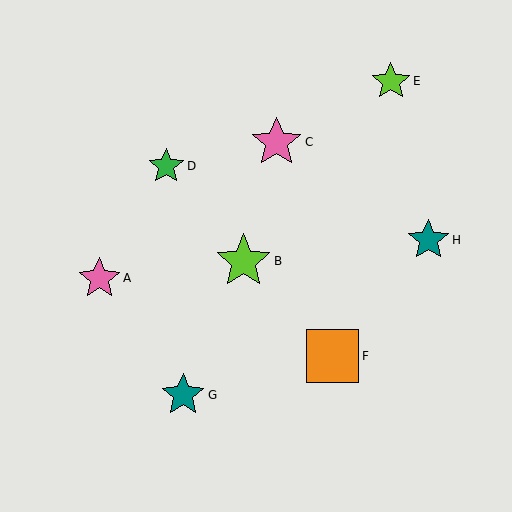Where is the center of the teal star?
The center of the teal star is at (428, 240).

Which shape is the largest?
The lime star (labeled B) is the largest.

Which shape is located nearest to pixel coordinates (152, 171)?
The green star (labeled D) at (166, 166) is nearest to that location.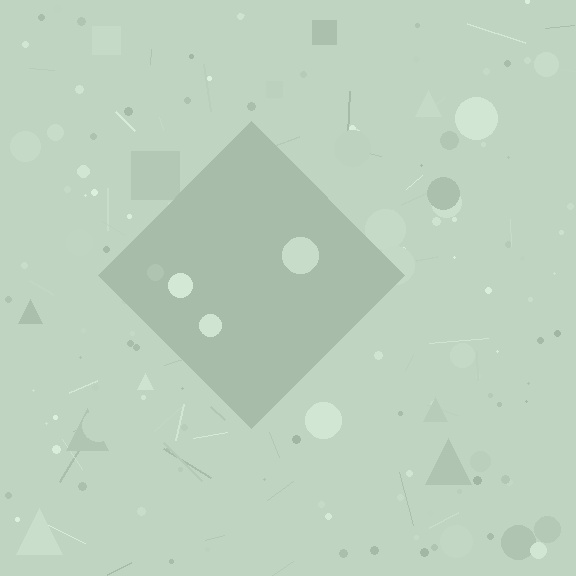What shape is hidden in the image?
A diamond is hidden in the image.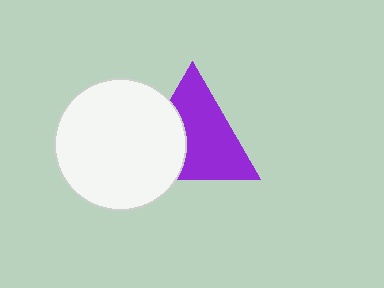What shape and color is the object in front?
The object in front is a white circle.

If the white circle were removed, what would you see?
You would see the complete purple triangle.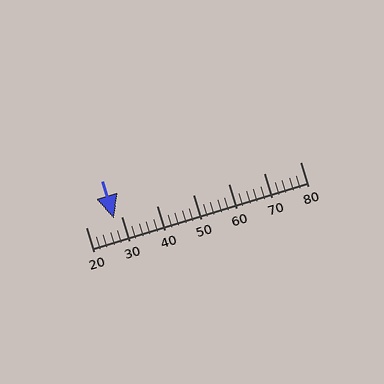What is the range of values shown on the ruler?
The ruler shows values from 20 to 80.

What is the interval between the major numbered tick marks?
The major tick marks are spaced 10 units apart.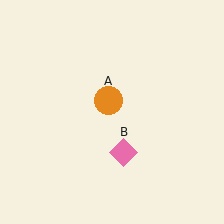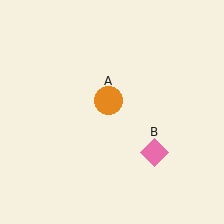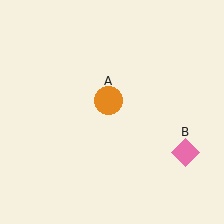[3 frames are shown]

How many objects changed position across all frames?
1 object changed position: pink diamond (object B).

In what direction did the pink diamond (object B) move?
The pink diamond (object B) moved right.